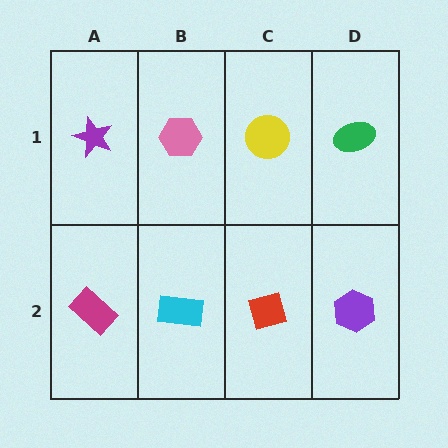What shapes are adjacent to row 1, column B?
A cyan rectangle (row 2, column B), a purple star (row 1, column A), a yellow circle (row 1, column C).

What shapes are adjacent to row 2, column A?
A purple star (row 1, column A), a cyan rectangle (row 2, column B).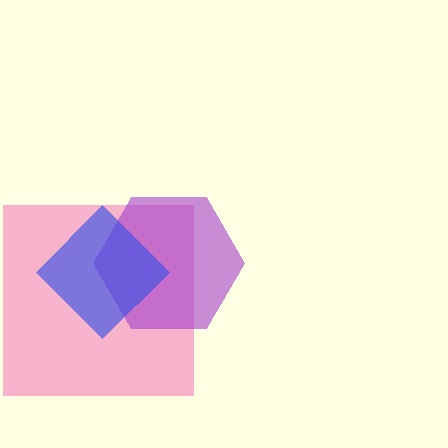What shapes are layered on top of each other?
The layered shapes are: a pink square, a purple hexagon, a blue diamond.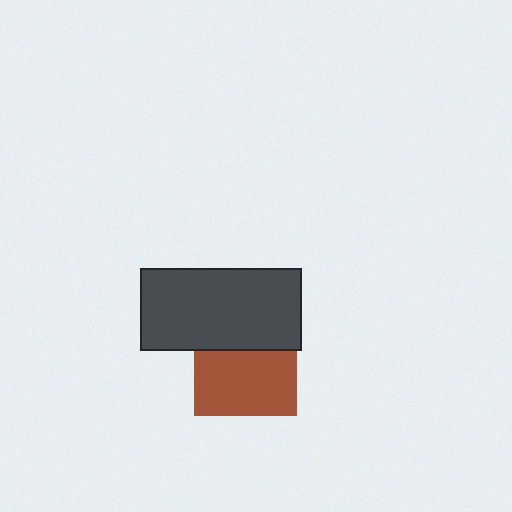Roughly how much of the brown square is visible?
About half of it is visible (roughly 63%).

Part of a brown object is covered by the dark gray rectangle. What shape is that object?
It is a square.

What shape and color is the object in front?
The object in front is a dark gray rectangle.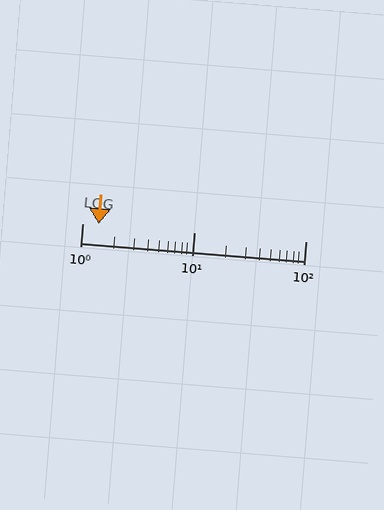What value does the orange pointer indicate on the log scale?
The pointer indicates approximately 1.4.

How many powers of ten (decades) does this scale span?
The scale spans 2 decades, from 1 to 100.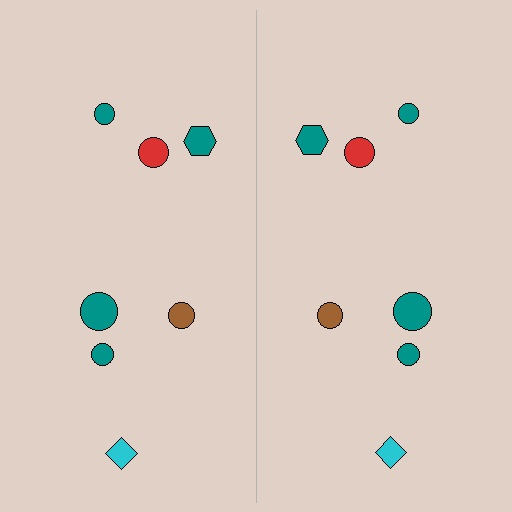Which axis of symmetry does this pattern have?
The pattern has a vertical axis of symmetry running through the center of the image.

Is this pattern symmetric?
Yes, this pattern has bilateral (reflection) symmetry.